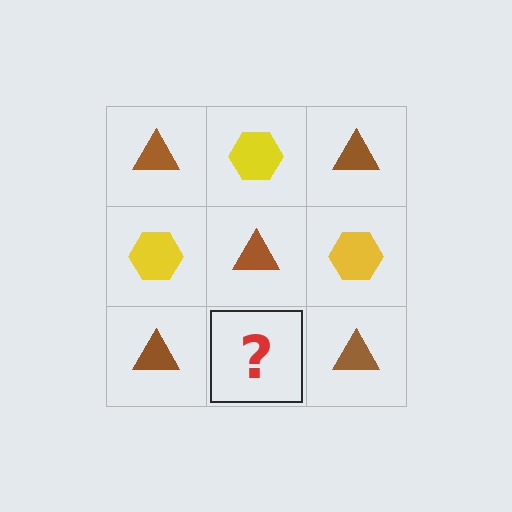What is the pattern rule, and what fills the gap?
The rule is that it alternates brown triangle and yellow hexagon in a checkerboard pattern. The gap should be filled with a yellow hexagon.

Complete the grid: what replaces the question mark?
The question mark should be replaced with a yellow hexagon.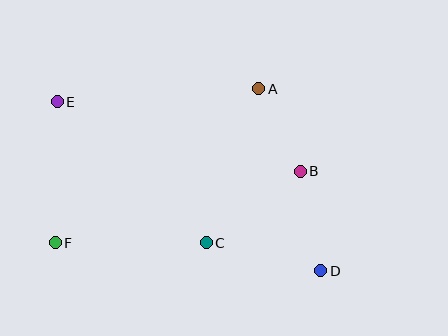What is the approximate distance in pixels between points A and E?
The distance between A and E is approximately 202 pixels.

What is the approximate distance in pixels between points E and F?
The distance between E and F is approximately 141 pixels.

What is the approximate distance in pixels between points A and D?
The distance between A and D is approximately 192 pixels.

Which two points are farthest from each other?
Points D and E are farthest from each other.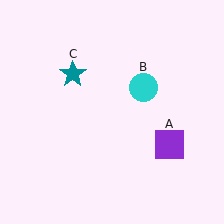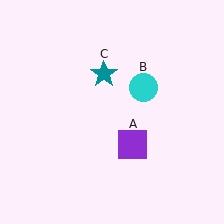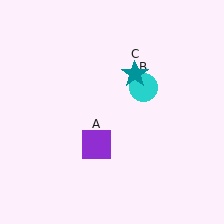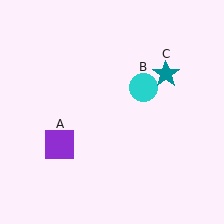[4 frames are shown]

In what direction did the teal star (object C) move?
The teal star (object C) moved right.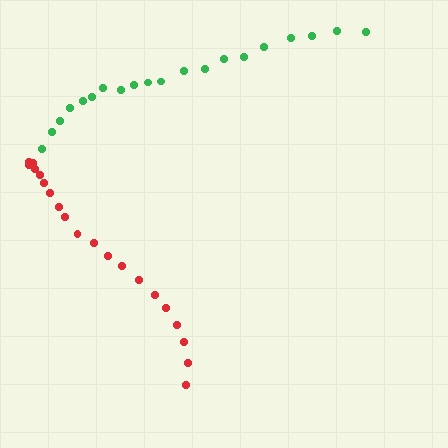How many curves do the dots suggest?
There are 2 distinct paths.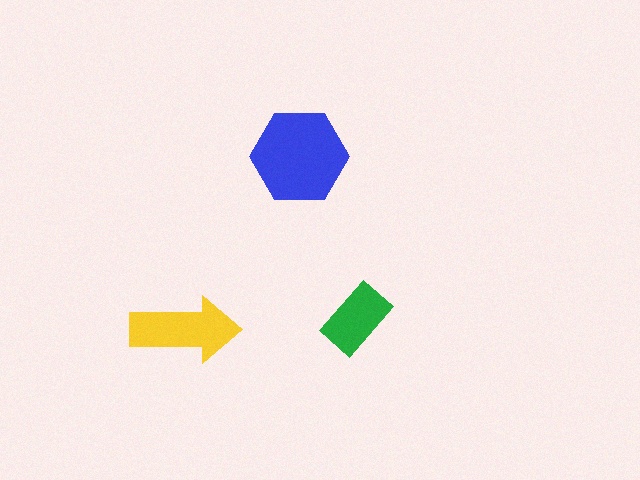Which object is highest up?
The blue hexagon is topmost.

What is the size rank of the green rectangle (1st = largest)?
3rd.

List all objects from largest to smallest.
The blue hexagon, the yellow arrow, the green rectangle.